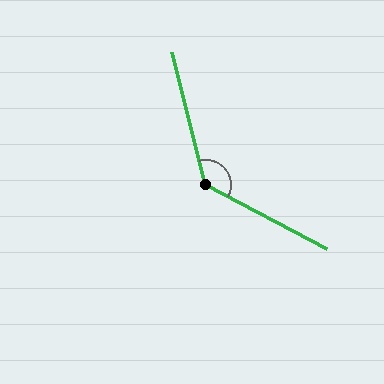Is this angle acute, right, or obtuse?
It is obtuse.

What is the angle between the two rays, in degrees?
Approximately 132 degrees.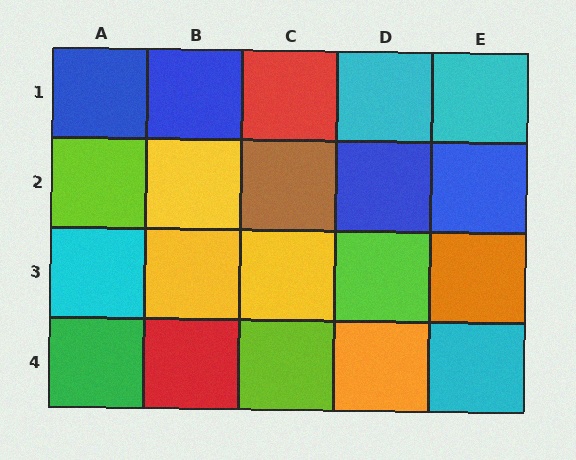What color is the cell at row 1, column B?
Blue.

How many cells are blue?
4 cells are blue.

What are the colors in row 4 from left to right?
Green, red, lime, orange, cyan.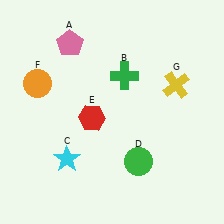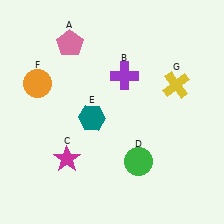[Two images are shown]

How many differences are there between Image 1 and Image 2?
There are 3 differences between the two images.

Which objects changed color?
B changed from green to purple. C changed from cyan to magenta. E changed from red to teal.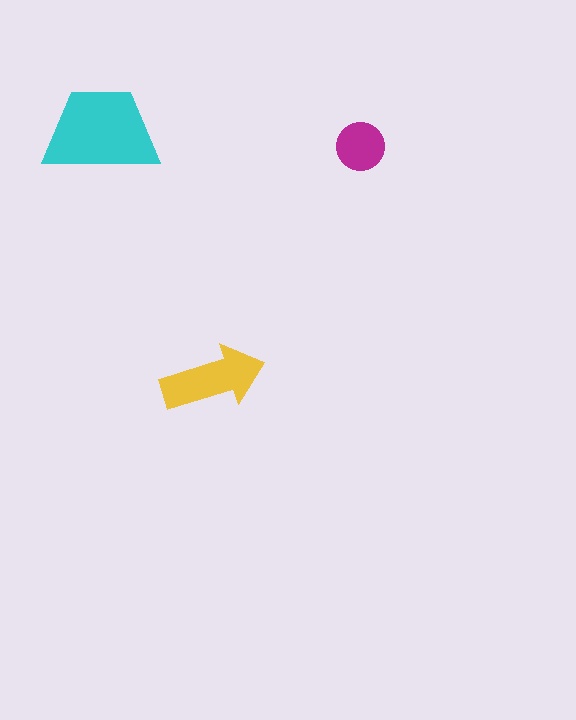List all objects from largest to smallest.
The cyan trapezoid, the yellow arrow, the magenta circle.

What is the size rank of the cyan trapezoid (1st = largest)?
1st.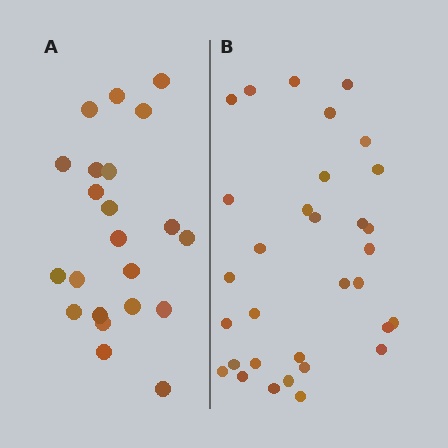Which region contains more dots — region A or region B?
Region B (the right region) has more dots.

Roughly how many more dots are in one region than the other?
Region B has roughly 10 or so more dots than region A.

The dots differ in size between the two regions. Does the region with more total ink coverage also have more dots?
No. Region A has more total ink coverage because its dots are larger, but region B actually contains more individual dots. Total area can be misleading — the number of items is what matters here.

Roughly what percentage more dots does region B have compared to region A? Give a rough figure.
About 45% more.